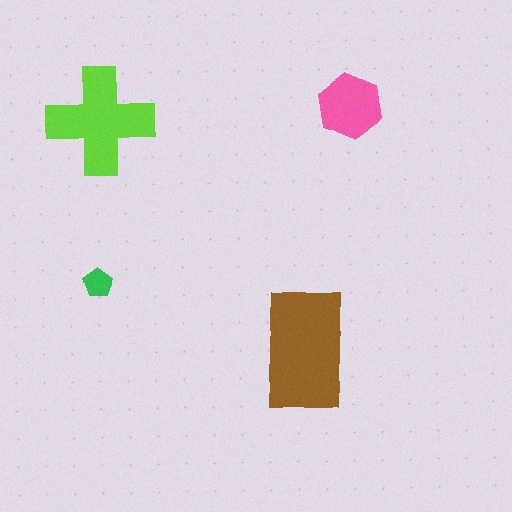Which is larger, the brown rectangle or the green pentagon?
The brown rectangle.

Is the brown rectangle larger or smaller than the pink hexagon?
Larger.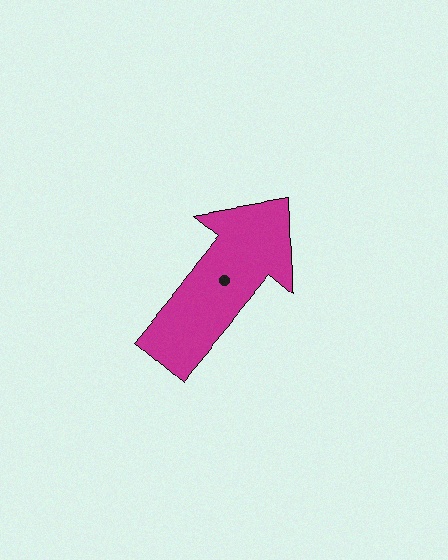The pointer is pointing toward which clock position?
Roughly 1 o'clock.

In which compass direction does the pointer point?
Northeast.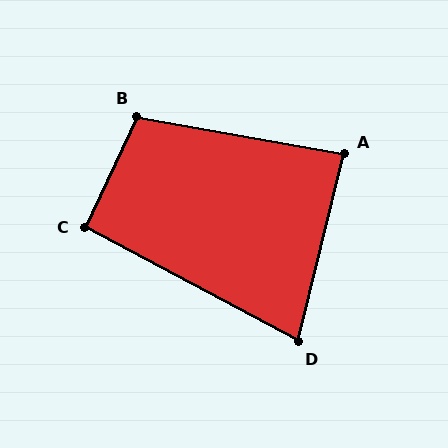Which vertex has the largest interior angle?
B, at approximately 104 degrees.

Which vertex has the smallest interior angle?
D, at approximately 76 degrees.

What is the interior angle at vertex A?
Approximately 87 degrees (approximately right).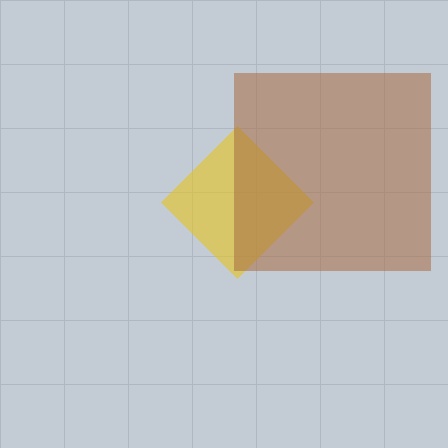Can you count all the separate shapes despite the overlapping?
Yes, there are 2 separate shapes.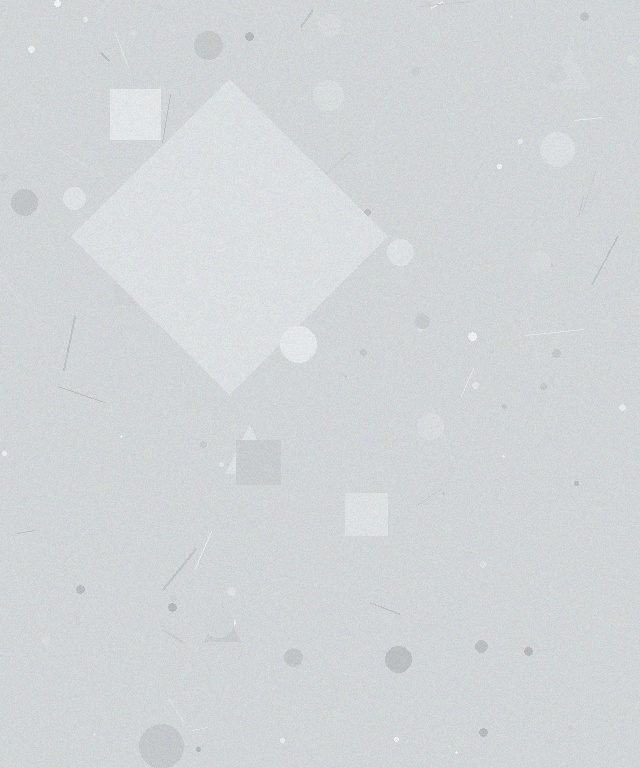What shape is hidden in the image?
A diamond is hidden in the image.